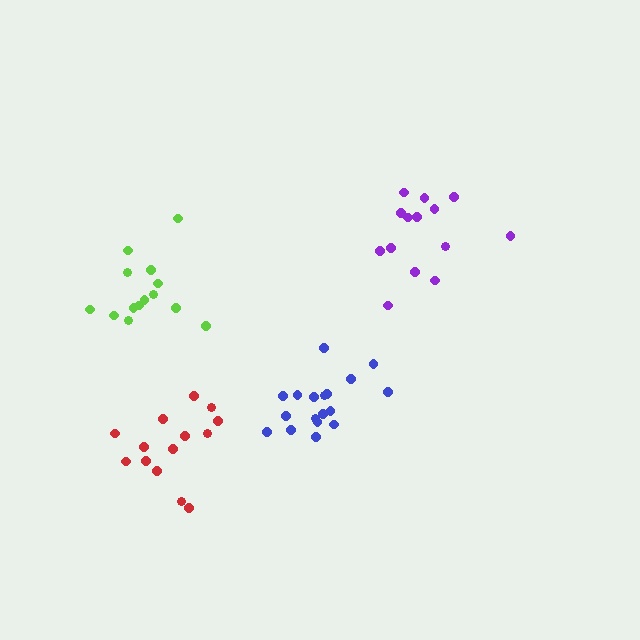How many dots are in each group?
Group 1: 14 dots, Group 2: 18 dots, Group 3: 14 dots, Group 4: 14 dots (60 total).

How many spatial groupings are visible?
There are 4 spatial groupings.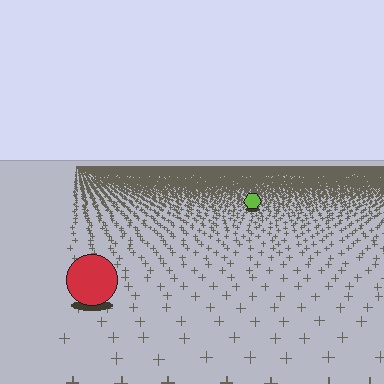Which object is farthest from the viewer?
The lime hexagon is farthest from the viewer. It appears smaller and the ground texture around it is denser.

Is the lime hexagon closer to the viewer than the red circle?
No. The red circle is closer — you can tell from the texture gradient: the ground texture is coarser near it.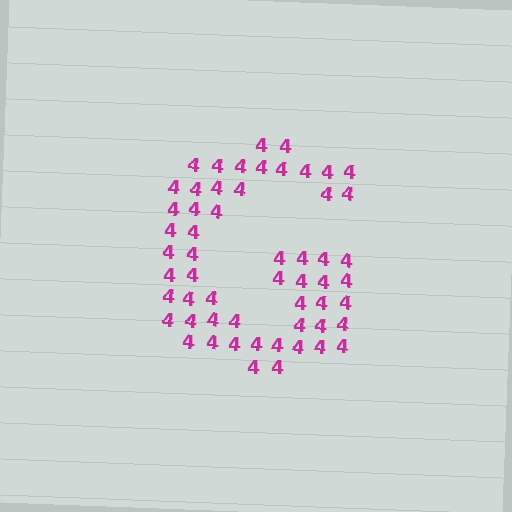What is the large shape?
The large shape is the letter G.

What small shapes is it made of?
It is made of small digit 4's.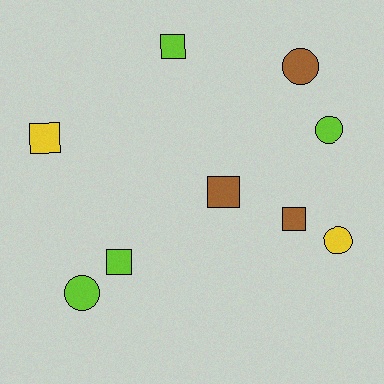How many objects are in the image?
There are 9 objects.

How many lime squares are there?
There are 2 lime squares.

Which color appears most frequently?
Lime, with 4 objects.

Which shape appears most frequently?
Square, with 5 objects.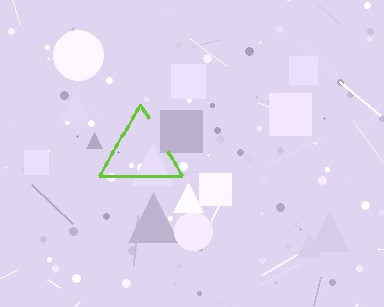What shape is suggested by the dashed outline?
The dashed outline suggests a triangle.